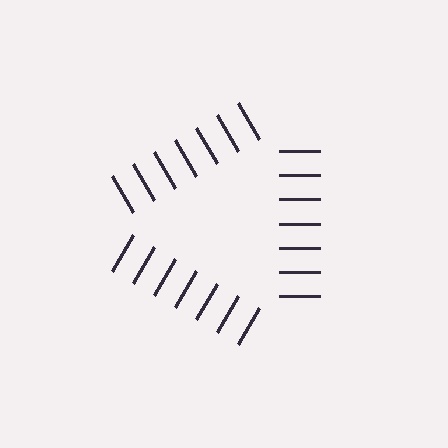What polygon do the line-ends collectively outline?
An illusory triangle — the line segments terminate on its edges but no continuous stroke is drawn.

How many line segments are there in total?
21 — 7 along each of the 3 edges.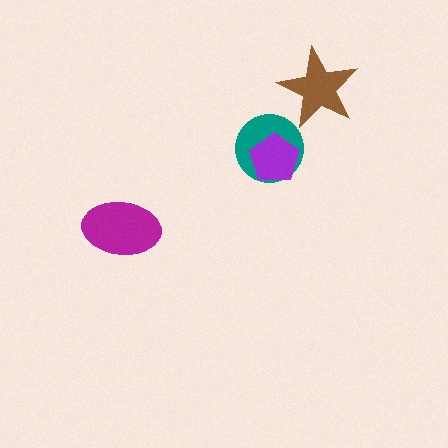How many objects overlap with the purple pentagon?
1 object overlaps with the purple pentagon.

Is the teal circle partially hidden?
Yes, it is partially covered by another shape.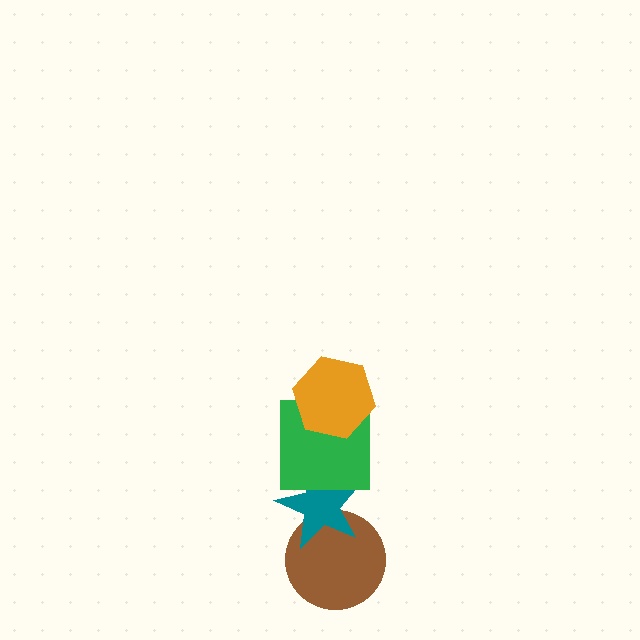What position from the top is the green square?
The green square is 2nd from the top.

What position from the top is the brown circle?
The brown circle is 4th from the top.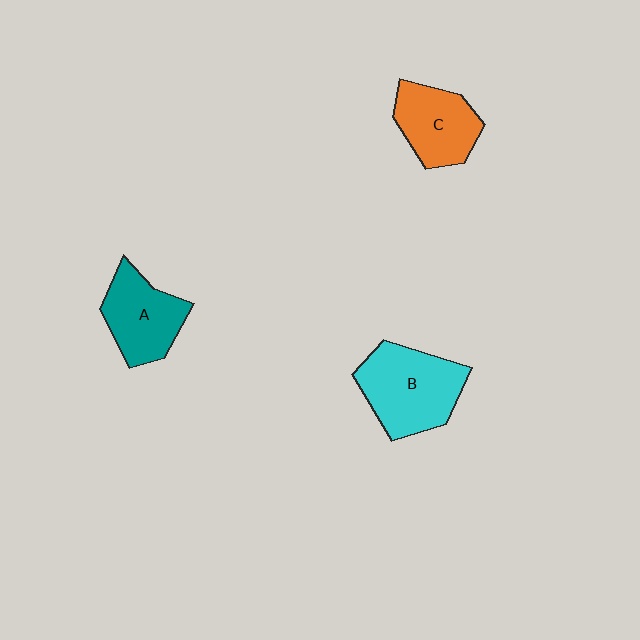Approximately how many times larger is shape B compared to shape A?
Approximately 1.3 times.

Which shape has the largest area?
Shape B (cyan).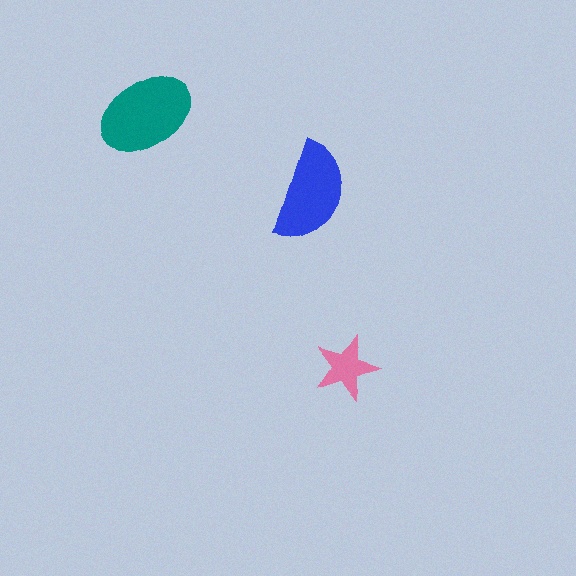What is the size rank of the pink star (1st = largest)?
3rd.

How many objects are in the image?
There are 3 objects in the image.